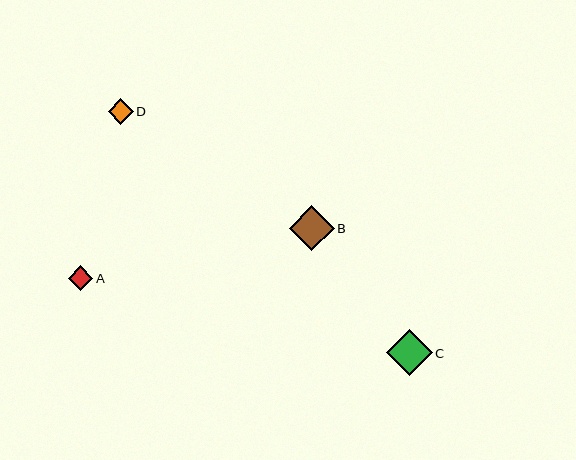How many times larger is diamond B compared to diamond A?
Diamond B is approximately 1.8 times the size of diamond A.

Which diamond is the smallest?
Diamond A is the smallest with a size of approximately 25 pixels.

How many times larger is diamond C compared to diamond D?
Diamond C is approximately 1.8 times the size of diamond D.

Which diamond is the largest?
Diamond C is the largest with a size of approximately 46 pixels.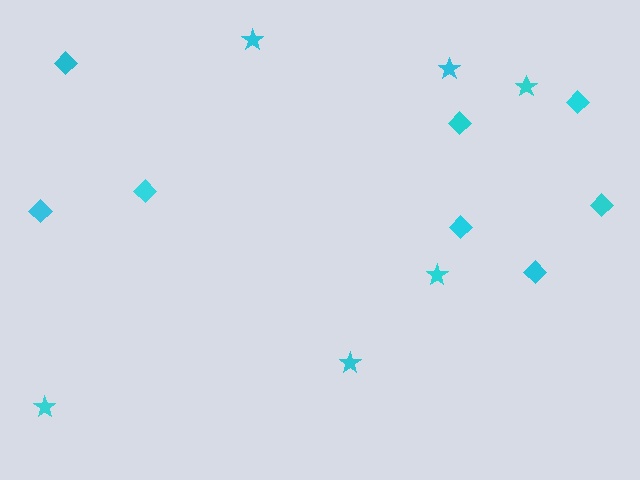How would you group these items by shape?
There are 2 groups: one group of diamonds (8) and one group of stars (6).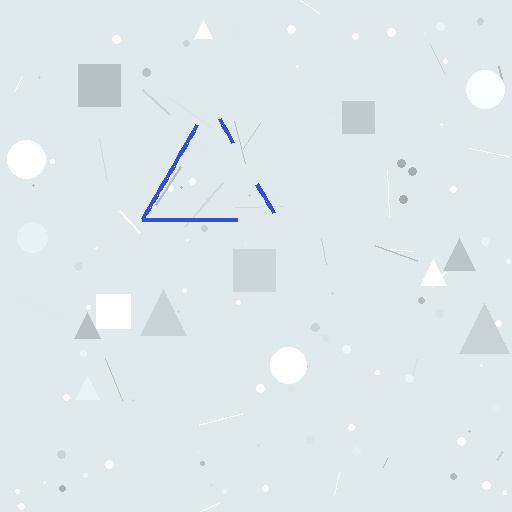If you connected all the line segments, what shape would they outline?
They would outline a triangle.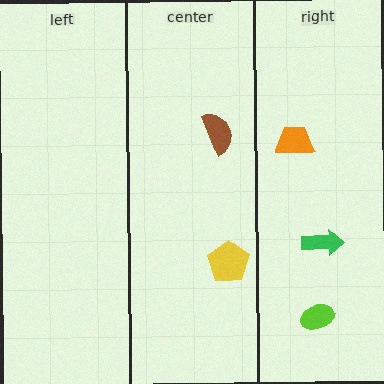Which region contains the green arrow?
The right region.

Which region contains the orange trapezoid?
The right region.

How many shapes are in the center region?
2.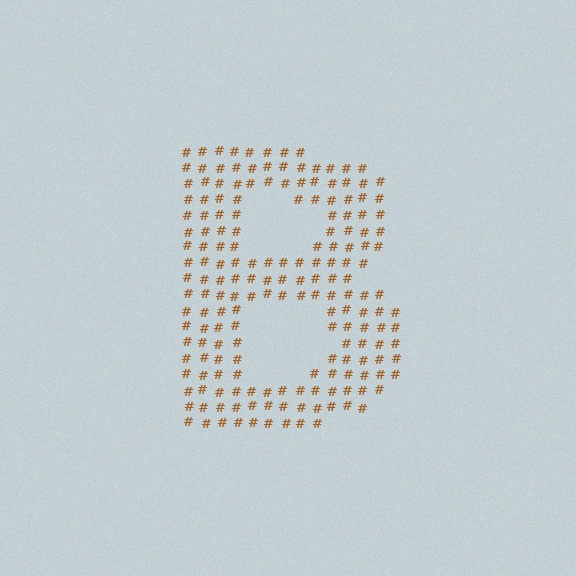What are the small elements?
The small elements are hash symbols.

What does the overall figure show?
The overall figure shows the letter B.